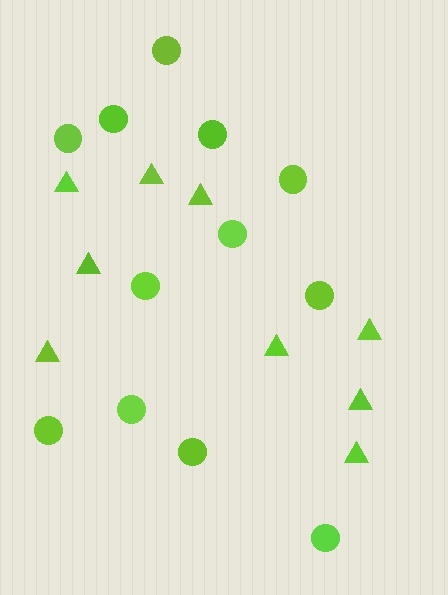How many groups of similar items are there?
There are 2 groups: one group of triangles (9) and one group of circles (12).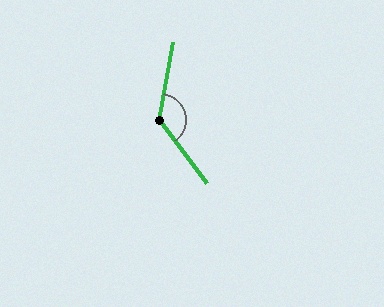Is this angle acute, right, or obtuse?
It is obtuse.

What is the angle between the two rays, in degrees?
Approximately 133 degrees.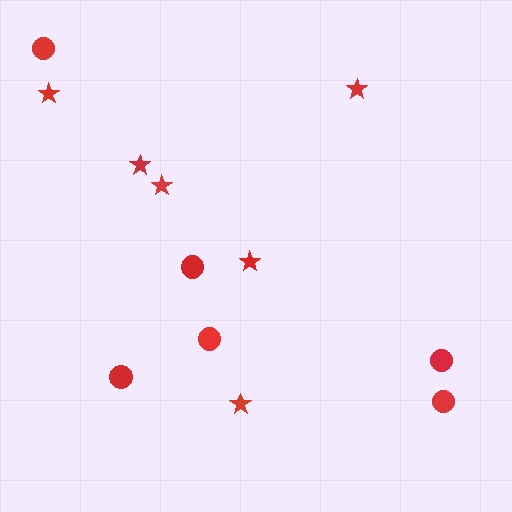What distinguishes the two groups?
There are 2 groups: one group of stars (6) and one group of circles (6).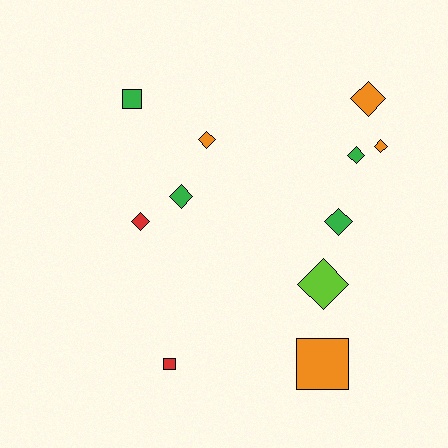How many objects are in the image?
There are 11 objects.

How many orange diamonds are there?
There are 3 orange diamonds.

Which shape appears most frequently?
Diamond, with 8 objects.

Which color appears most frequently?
Orange, with 4 objects.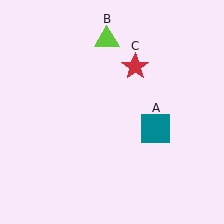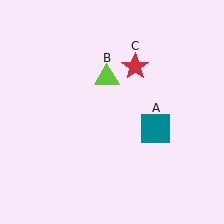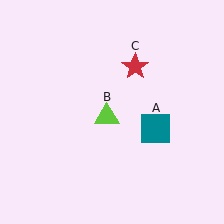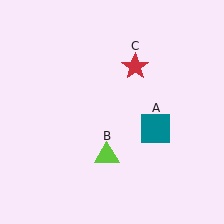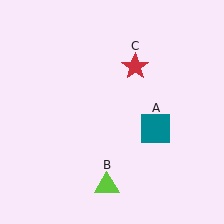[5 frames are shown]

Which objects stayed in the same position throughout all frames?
Teal square (object A) and red star (object C) remained stationary.